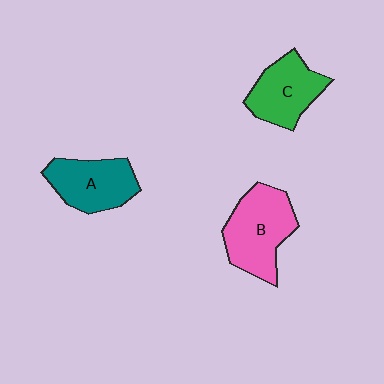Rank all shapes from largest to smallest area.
From largest to smallest: B (pink), A (teal), C (green).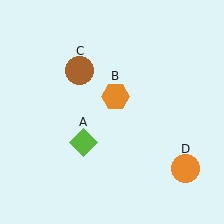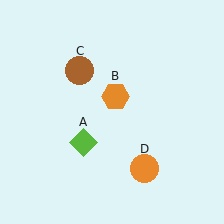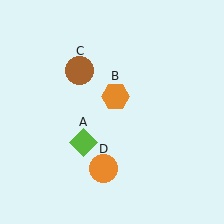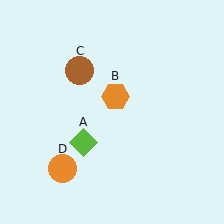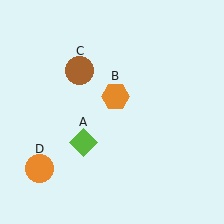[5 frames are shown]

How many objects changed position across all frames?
1 object changed position: orange circle (object D).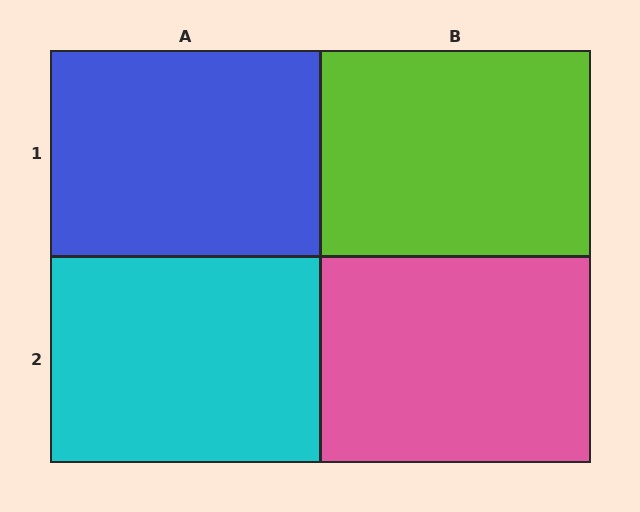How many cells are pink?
1 cell is pink.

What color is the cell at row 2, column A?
Cyan.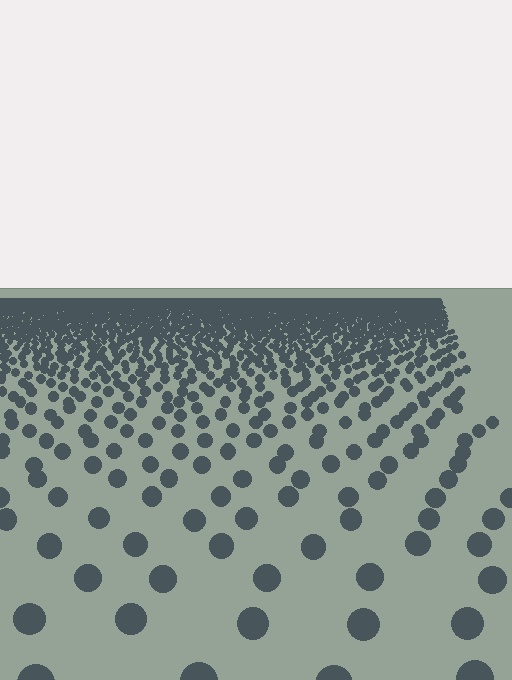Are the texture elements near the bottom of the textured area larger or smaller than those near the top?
Larger. Near the bottom, elements are closer to the viewer and appear at a bigger on-screen size.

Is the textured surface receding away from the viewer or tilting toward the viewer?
The surface is receding away from the viewer. Texture elements get smaller and denser toward the top.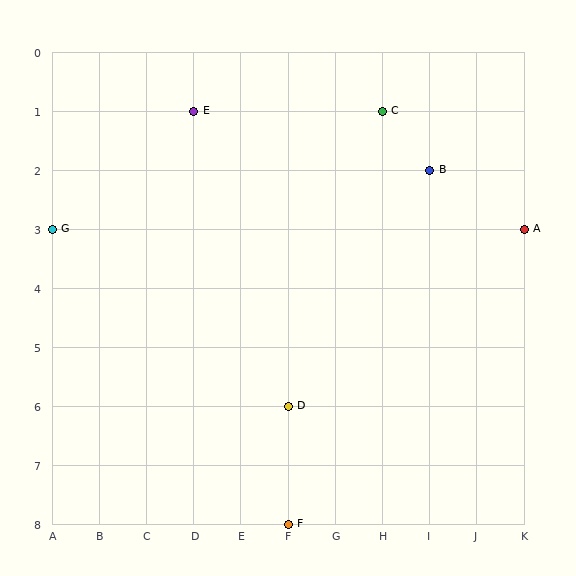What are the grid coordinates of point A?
Point A is at grid coordinates (K, 3).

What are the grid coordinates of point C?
Point C is at grid coordinates (H, 1).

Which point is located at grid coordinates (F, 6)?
Point D is at (F, 6).